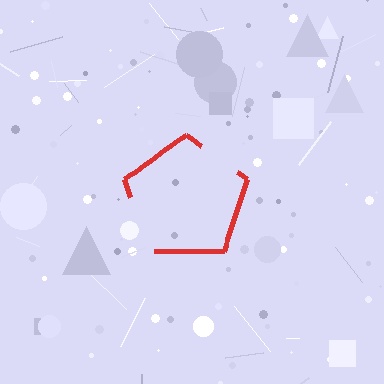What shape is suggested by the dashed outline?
The dashed outline suggests a pentagon.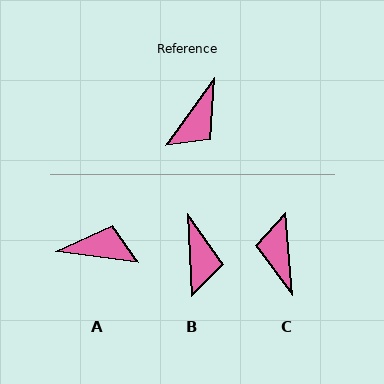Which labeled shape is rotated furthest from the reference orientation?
C, about 140 degrees away.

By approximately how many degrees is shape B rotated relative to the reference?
Approximately 39 degrees counter-clockwise.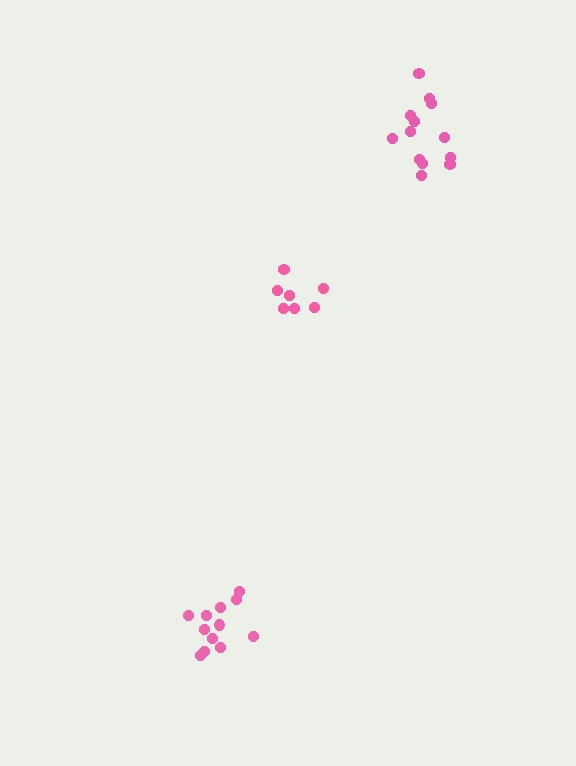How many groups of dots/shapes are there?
There are 3 groups.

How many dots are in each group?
Group 1: 12 dots, Group 2: 13 dots, Group 3: 7 dots (32 total).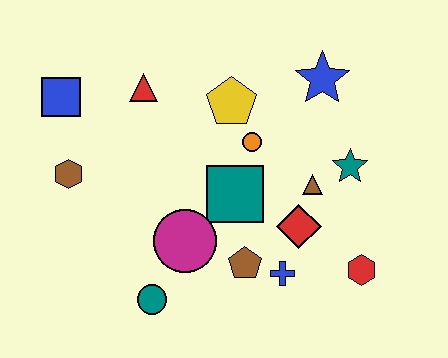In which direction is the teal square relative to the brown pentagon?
The teal square is above the brown pentagon.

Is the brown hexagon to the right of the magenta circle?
No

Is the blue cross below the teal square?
Yes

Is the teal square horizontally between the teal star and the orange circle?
No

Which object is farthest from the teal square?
The blue square is farthest from the teal square.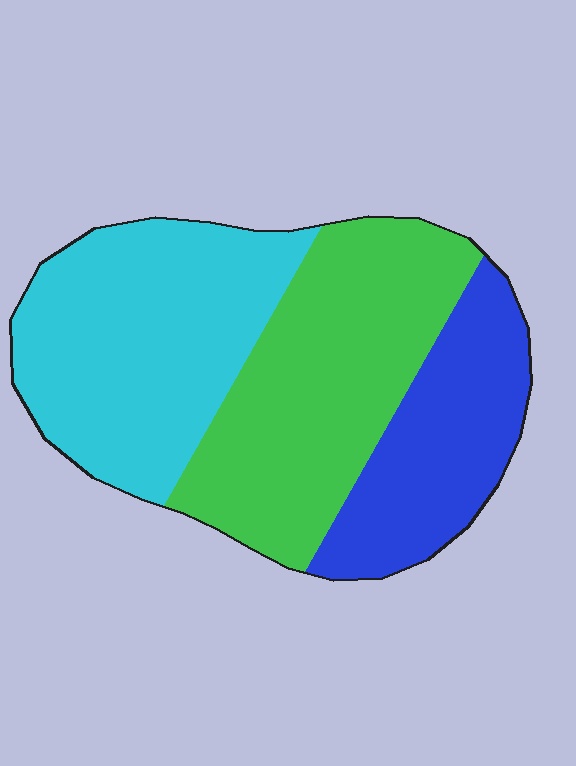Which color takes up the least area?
Blue, at roughly 25%.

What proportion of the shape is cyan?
Cyan covers about 40% of the shape.